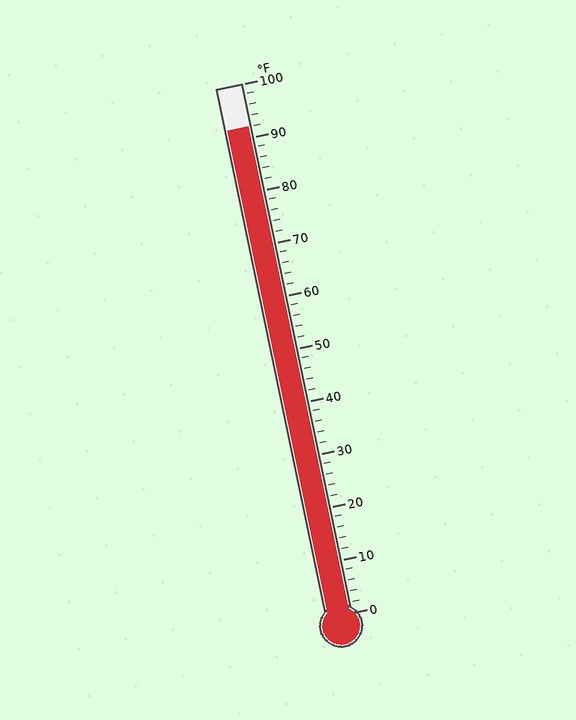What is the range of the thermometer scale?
The thermometer scale ranges from 0°F to 100°F.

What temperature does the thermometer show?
The thermometer shows approximately 92°F.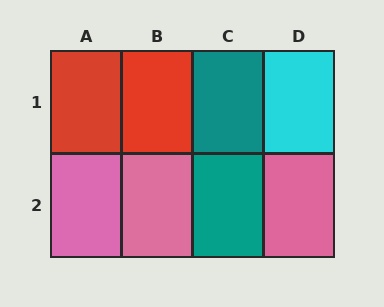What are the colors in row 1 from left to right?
Red, red, teal, cyan.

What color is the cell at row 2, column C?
Teal.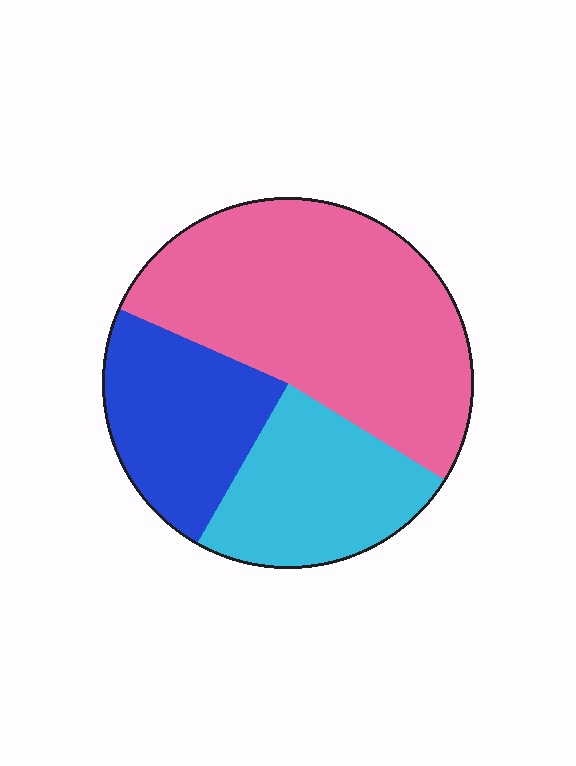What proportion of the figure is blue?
Blue covers about 25% of the figure.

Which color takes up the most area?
Pink, at roughly 50%.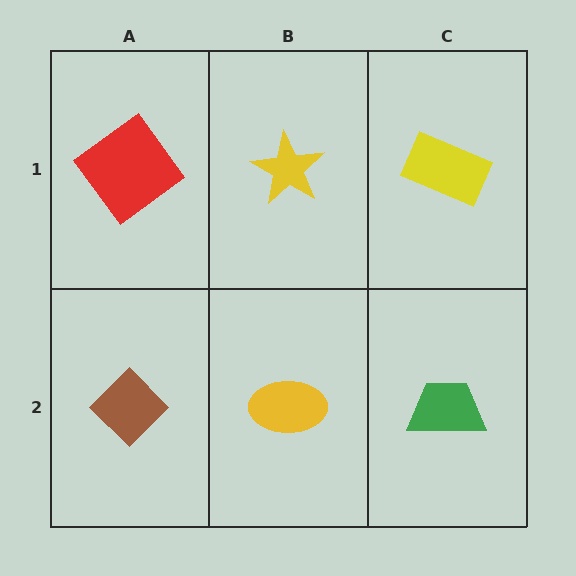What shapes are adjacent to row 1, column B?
A yellow ellipse (row 2, column B), a red diamond (row 1, column A), a yellow rectangle (row 1, column C).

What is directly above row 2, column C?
A yellow rectangle.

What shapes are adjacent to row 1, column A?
A brown diamond (row 2, column A), a yellow star (row 1, column B).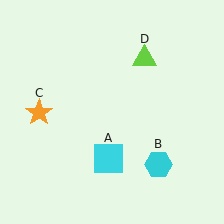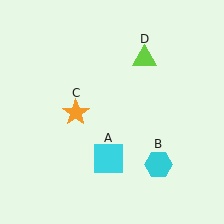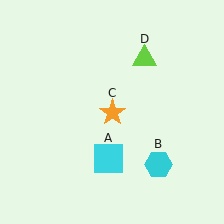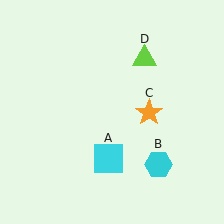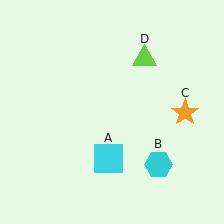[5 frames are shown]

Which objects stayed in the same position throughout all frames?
Cyan square (object A) and cyan hexagon (object B) and lime triangle (object D) remained stationary.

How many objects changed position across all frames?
1 object changed position: orange star (object C).